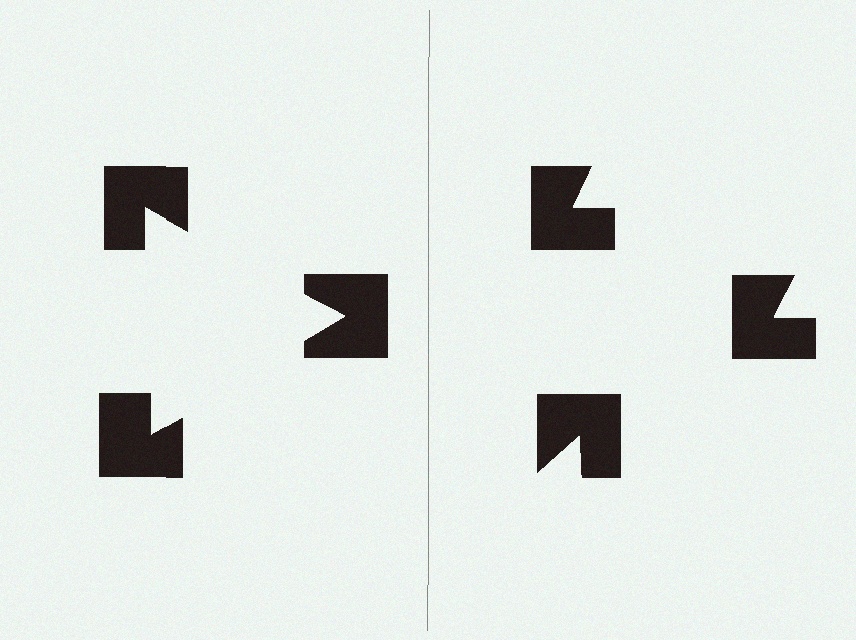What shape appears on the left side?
An illusory triangle.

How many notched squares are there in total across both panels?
6 — 3 on each side.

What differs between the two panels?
The notched squares are positioned identically on both sides; only the wedge orientations differ. On the left they align to a triangle; on the right they are misaligned.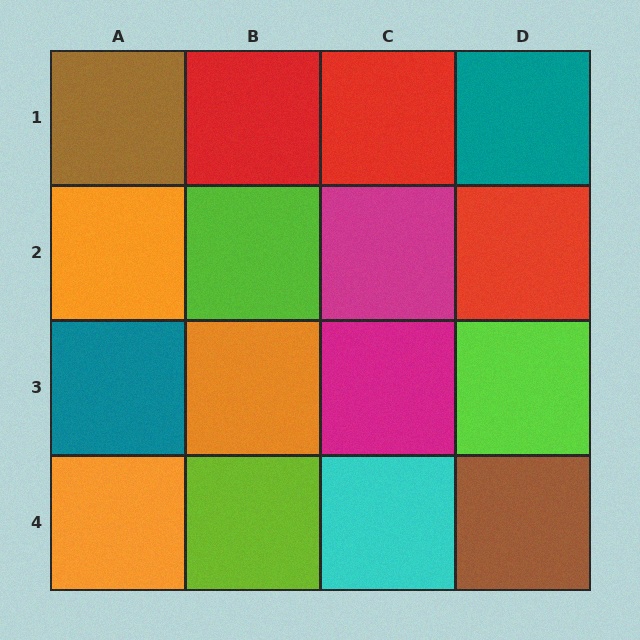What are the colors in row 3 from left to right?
Teal, orange, magenta, lime.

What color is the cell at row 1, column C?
Red.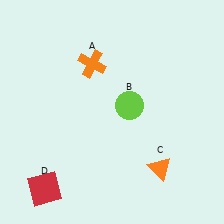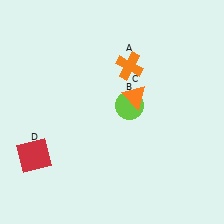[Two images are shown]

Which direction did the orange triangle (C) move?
The orange triangle (C) moved up.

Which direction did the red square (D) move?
The red square (D) moved up.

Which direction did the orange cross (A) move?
The orange cross (A) moved right.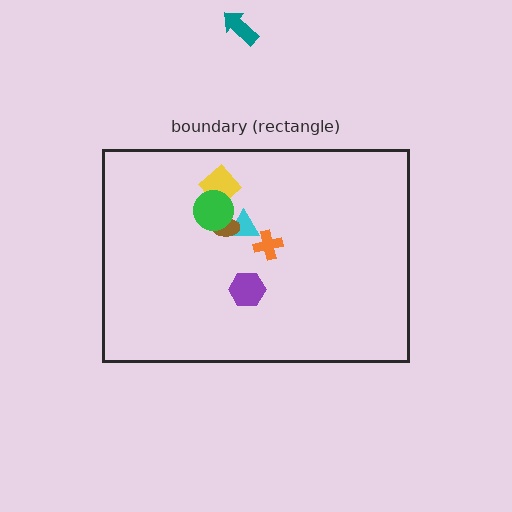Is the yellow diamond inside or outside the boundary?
Inside.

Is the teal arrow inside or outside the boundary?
Outside.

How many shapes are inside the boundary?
6 inside, 1 outside.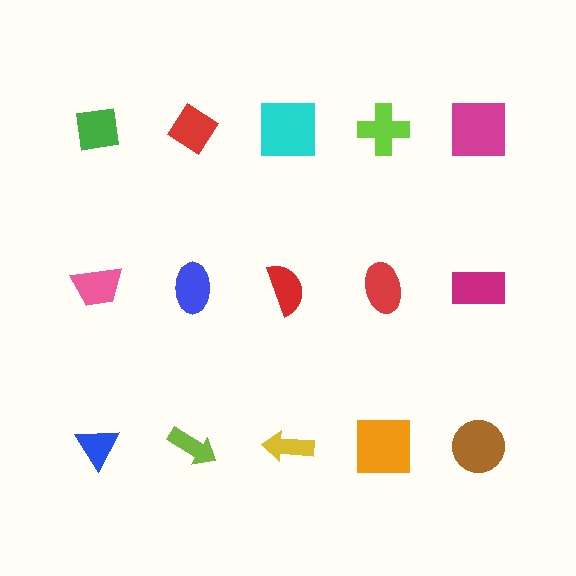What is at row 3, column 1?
A blue triangle.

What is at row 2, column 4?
A red ellipse.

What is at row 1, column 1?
A green square.